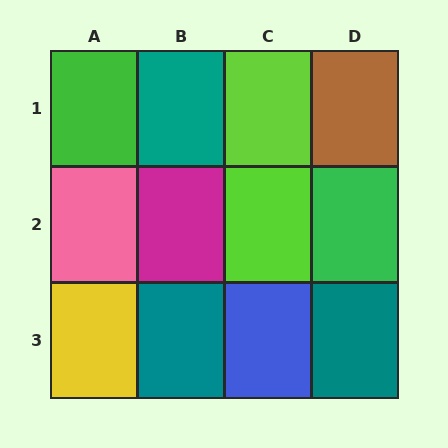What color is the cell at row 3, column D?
Teal.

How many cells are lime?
2 cells are lime.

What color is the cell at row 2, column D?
Green.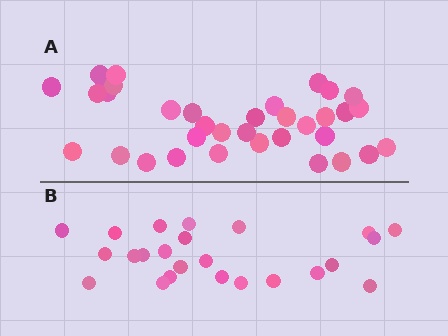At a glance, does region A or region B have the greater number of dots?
Region A (the top region) has more dots.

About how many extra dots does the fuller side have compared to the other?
Region A has roughly 10 or so more dots than region B.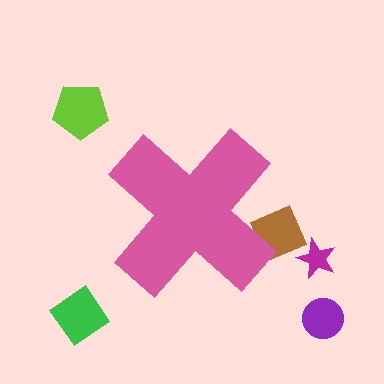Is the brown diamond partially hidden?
Yes, the brown diamond is partially hidden behind the pink cross.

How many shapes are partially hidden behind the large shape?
1 shape is partially hidden.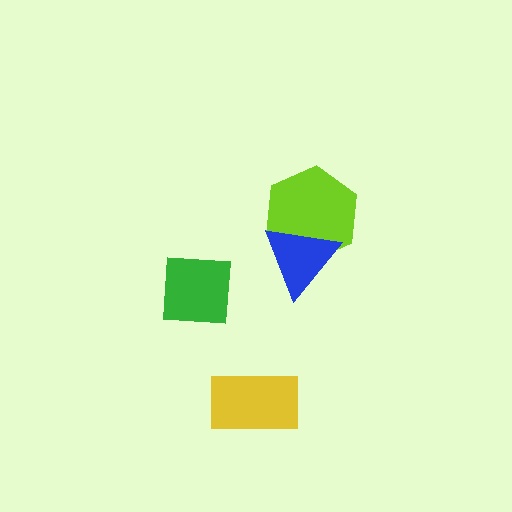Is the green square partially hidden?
No, no other shape covers it.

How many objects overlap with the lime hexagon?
1 object overlaps with the lime hexagon.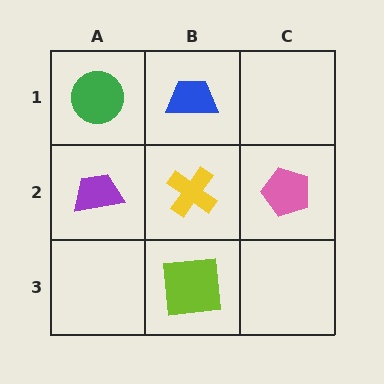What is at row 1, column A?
A green circle.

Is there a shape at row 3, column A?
No, that cell is empty.